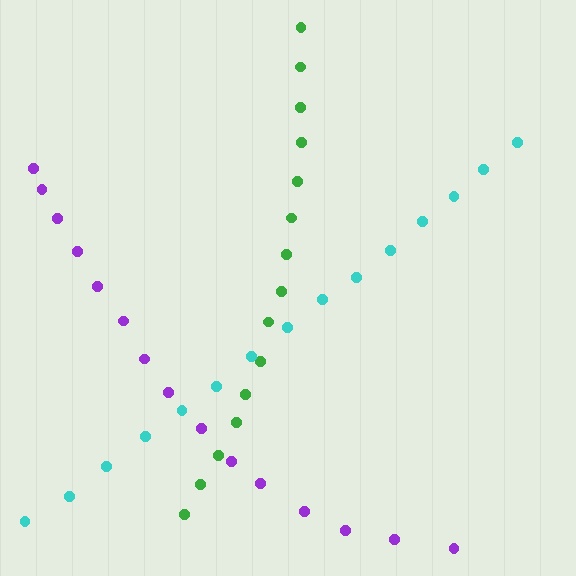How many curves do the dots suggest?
There are 3 distinct paths.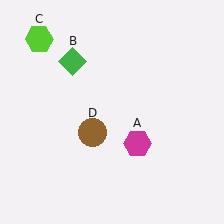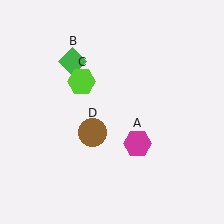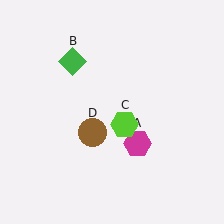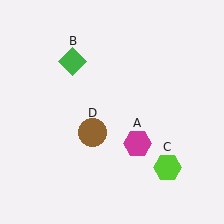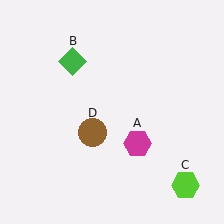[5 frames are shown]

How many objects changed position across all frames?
1 object changed position: lime hexagon (object C).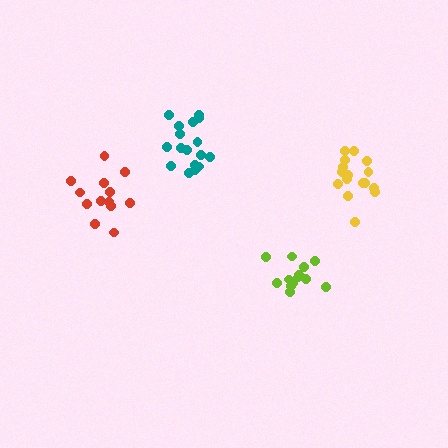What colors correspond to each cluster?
The clusters are colored: teal, lime, red, yellow.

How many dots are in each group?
Group 1: 17 dots, Group 2: 14 dots, Group 3: 13 dots, Group 4: 16 dots (60 total).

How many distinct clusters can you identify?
There are 4 distinct clusters.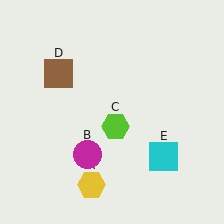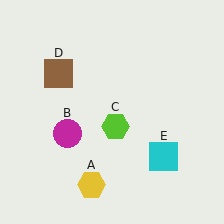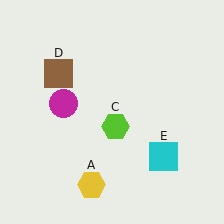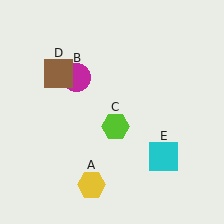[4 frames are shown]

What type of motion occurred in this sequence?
The magenta circle (object B) rotated clockwise around the center of the scene.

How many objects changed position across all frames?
1 object changed position: magenta circle (object B).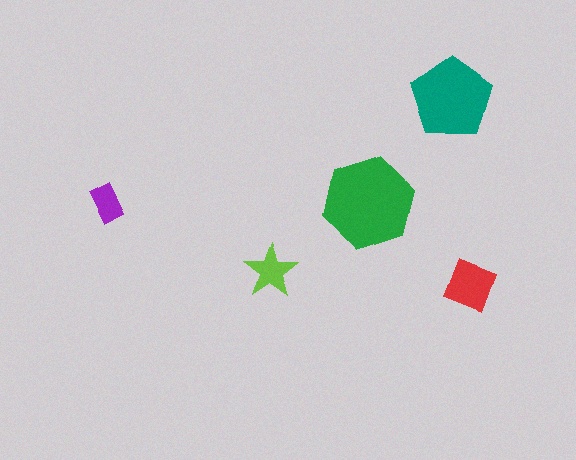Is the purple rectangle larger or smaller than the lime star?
Smaller.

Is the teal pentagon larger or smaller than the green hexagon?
Smaller.